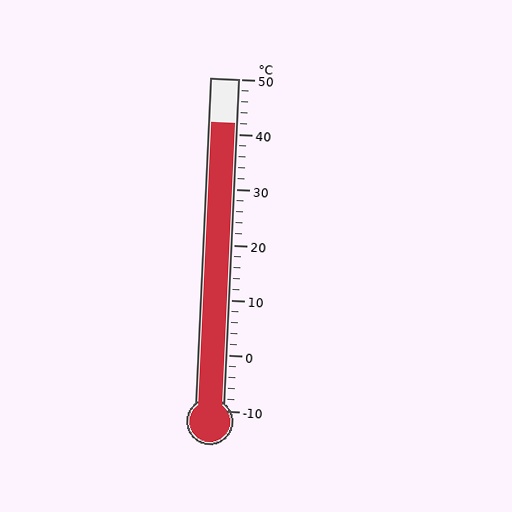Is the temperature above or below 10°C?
The temperature is above 10°C.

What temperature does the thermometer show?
The thermometer shows approximately 42°C.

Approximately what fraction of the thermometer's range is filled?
The thermometer is filled to approximately 85% of its range.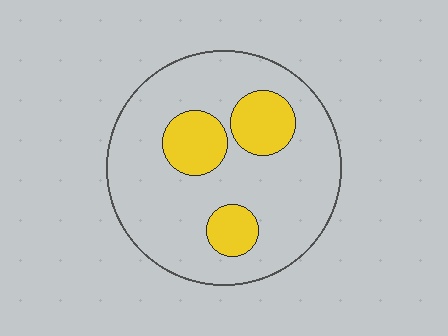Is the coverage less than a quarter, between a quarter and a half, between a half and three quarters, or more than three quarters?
Less than a quarter.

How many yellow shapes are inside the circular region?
3.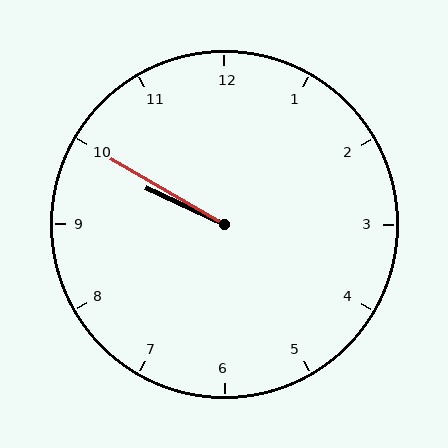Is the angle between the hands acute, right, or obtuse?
It is acute.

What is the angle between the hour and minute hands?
Approximately 5 degrees.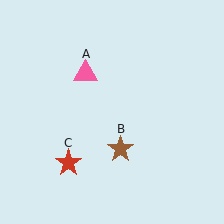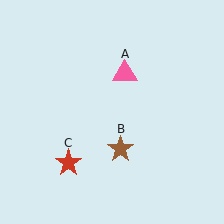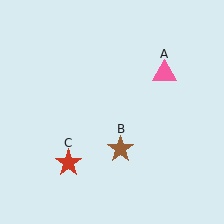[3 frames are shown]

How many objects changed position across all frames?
1 object changed position: pink triangle (object A).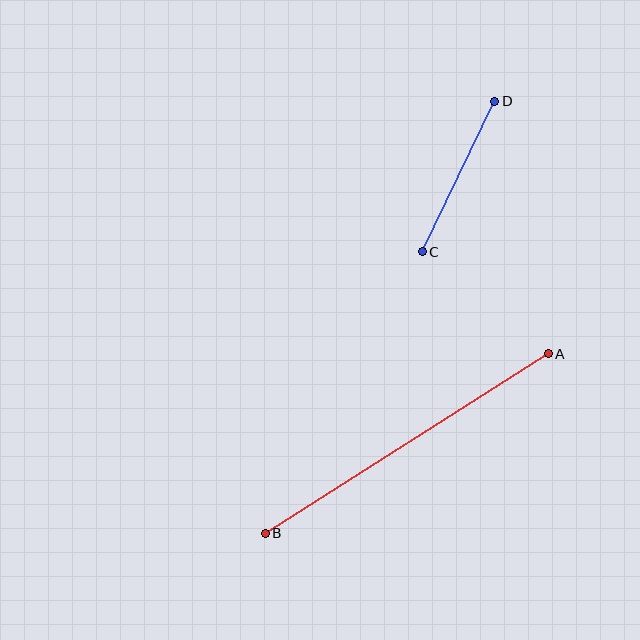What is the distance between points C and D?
The distance is approximately 167 pixels.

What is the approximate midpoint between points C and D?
The midpoint is at approximately (458, 177) pixels.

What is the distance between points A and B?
The distance is approximately 335 pixels.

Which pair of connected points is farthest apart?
Points A and B are farthest apart.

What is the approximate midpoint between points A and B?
The midpoint is at approximately (407, 444) pixels.